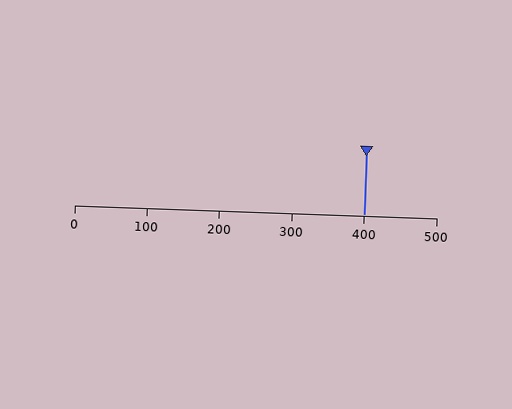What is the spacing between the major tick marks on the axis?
The major ticks are spaced 100 apart.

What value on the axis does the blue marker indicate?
The marker indicates approximately 400.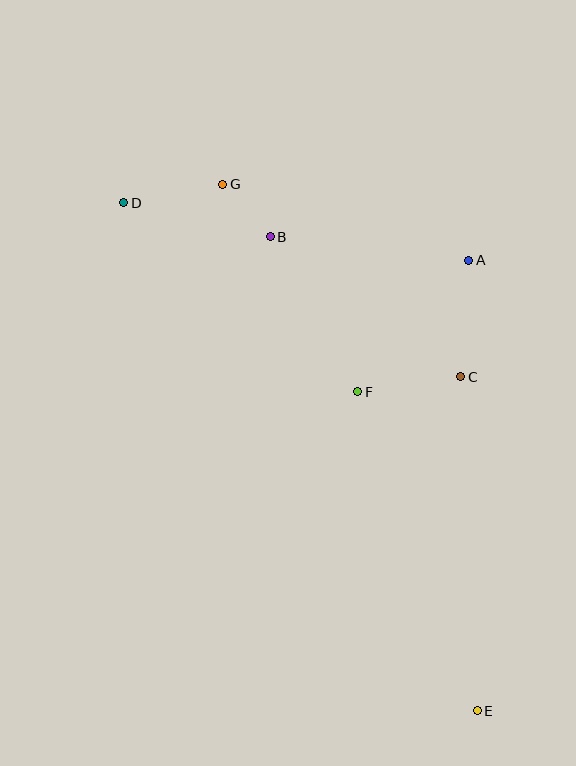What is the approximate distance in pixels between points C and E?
The distance between C and E is approximately 334 pixels.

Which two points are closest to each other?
Points B and G are closest to each other.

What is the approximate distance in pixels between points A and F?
The distance between A and F is approximately 172 pixels.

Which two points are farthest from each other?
Points D and E are farthest from each other.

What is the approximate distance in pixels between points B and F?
The distance between B and F is approximately 177 pixels.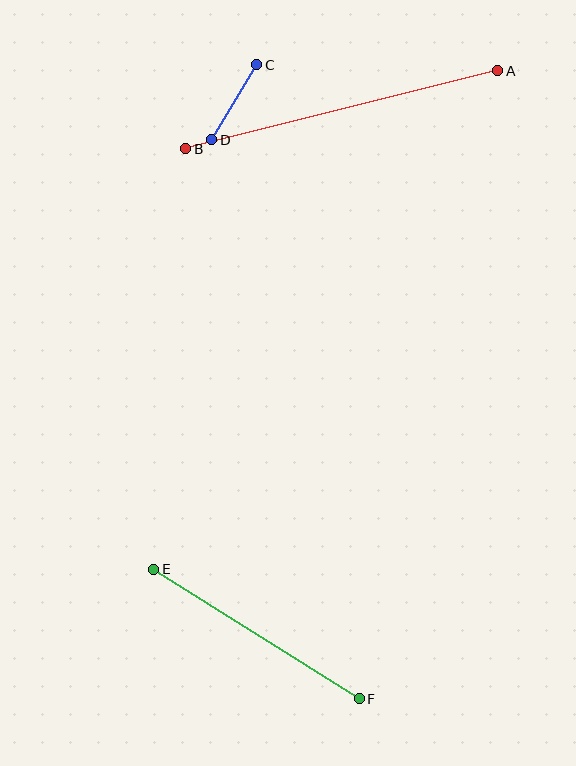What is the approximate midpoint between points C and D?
The midpoint is at approximately (234, 102) pixels.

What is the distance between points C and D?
The distance is approximately 87 pixels.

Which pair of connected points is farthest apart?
Points A and B are farthest apart.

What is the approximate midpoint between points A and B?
The midpoint is at approximately (342, 110) pixels.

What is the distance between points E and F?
The distance is approximately 243 pixels.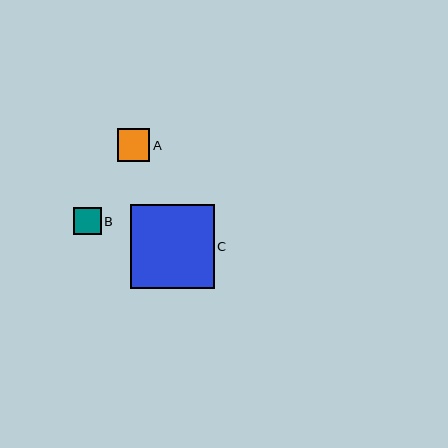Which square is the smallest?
Square B is the smallest with a size of approximately 28 pixels.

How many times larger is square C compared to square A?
Square C is approximately 2.6 times the size of square A.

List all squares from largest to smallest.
From largest to smallest: C, A, B.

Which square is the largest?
Square C is the largest with a size of approximately 84 pixels.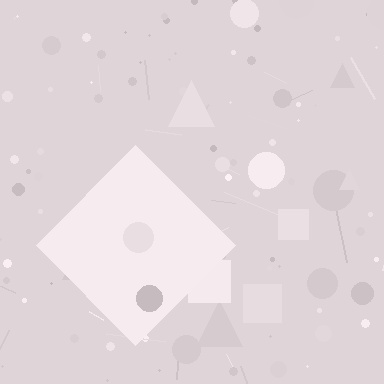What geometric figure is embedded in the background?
A diamond is embedded in the background.